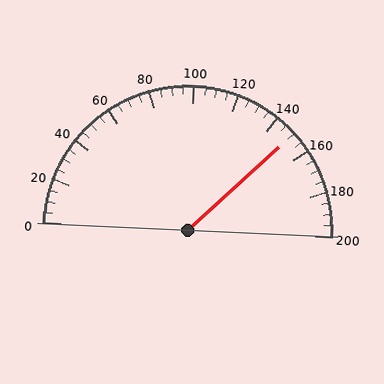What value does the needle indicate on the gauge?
The needle indicates approximately 150.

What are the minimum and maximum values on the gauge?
The gauge ranges from 0 to 200.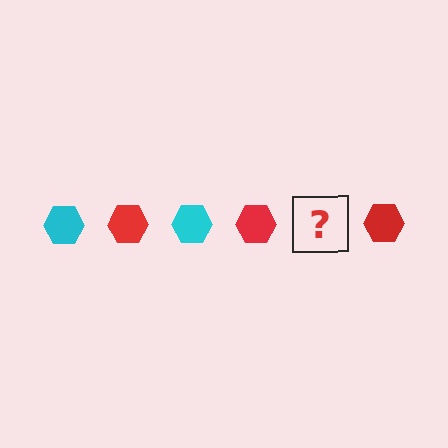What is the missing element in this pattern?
The missing element is a cyan hexagon.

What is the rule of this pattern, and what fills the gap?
The rule is that the pattern cycles through cyan, red hexagons. The gap should be filled with a cyan hexagon.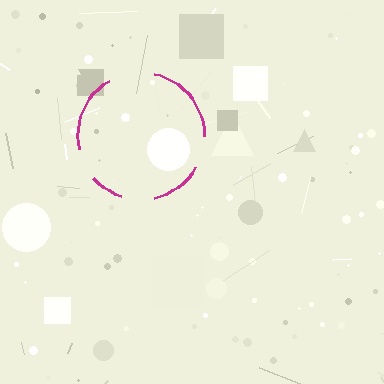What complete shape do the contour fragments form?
The contour fragments form a circle.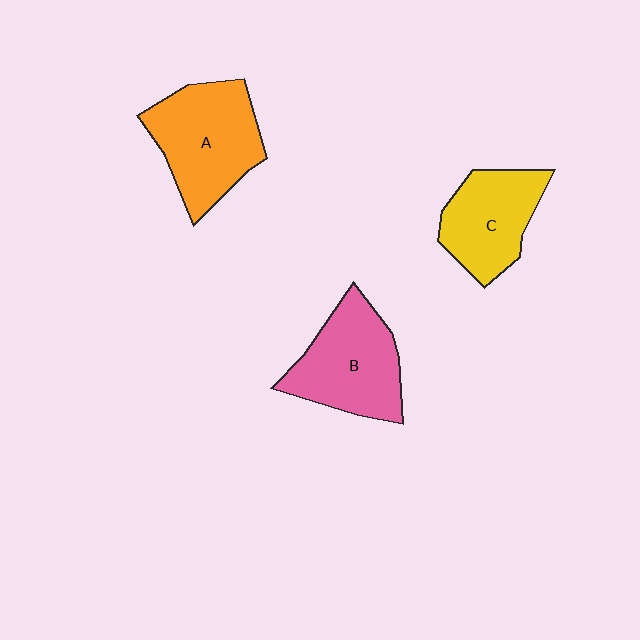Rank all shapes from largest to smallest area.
From largest to smallest: A (orange), B (pink), C (yellow).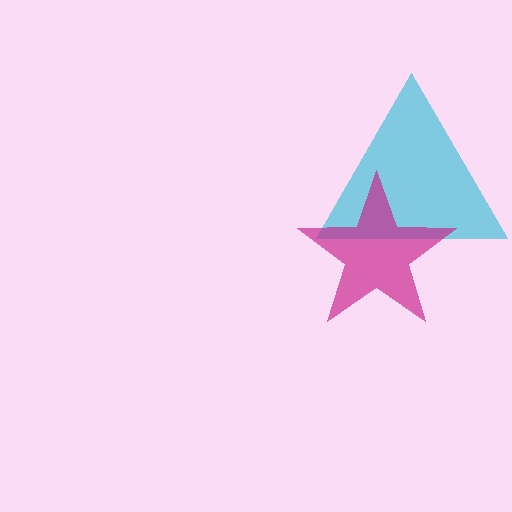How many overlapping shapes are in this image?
There are 2 overlapping shapes in the image.